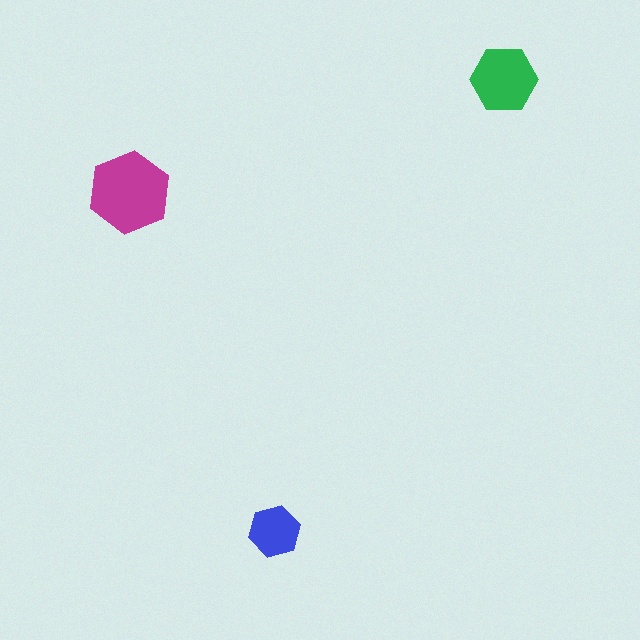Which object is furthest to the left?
The magenta hexagon is leftmost.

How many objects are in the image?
There are 3 objects in the image.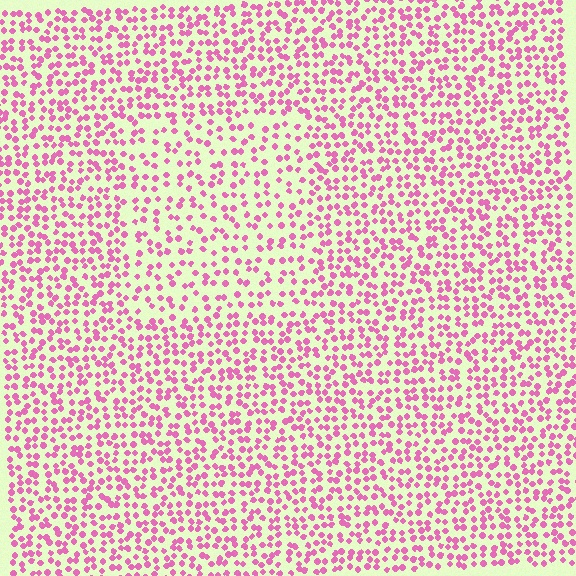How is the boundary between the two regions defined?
The boundary is defined by a change in element density (approximately 1.6x ratio). All elements are the same color, size, and shape.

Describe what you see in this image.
The image contains small pink elements arranged at two different densities. A rectangle-shaped region is visible where the elements are less densely packed than the surrounding area.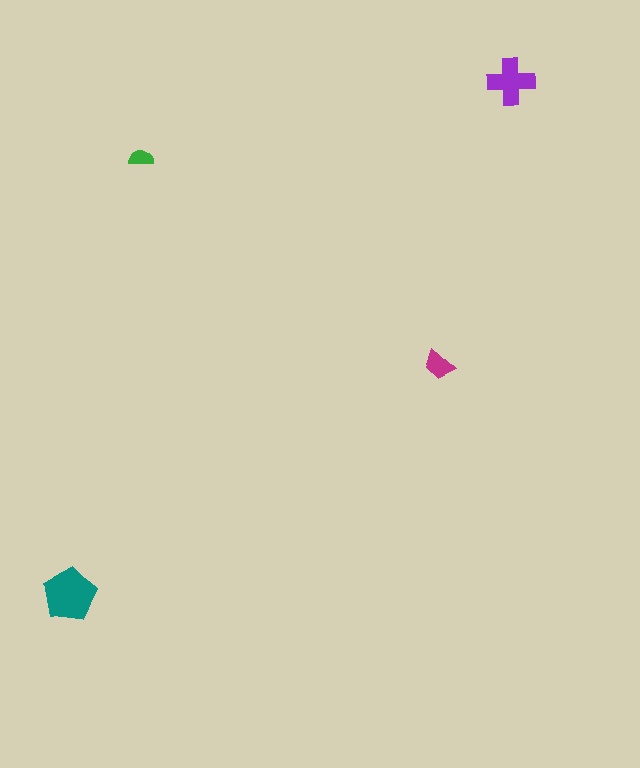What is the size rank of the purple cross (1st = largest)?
2nd.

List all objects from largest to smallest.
The teal pentagon, the purple cross, the magenta trapezoid, the green semicircle.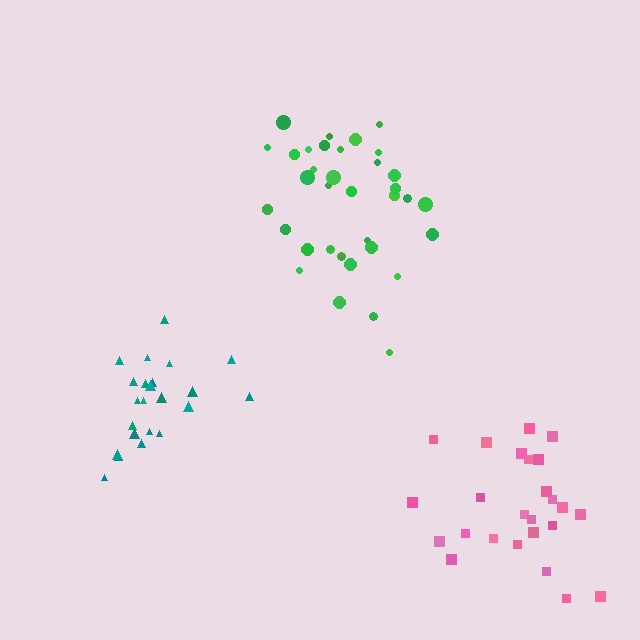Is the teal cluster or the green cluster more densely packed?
Teal.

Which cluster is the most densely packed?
Teal.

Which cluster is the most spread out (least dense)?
Green.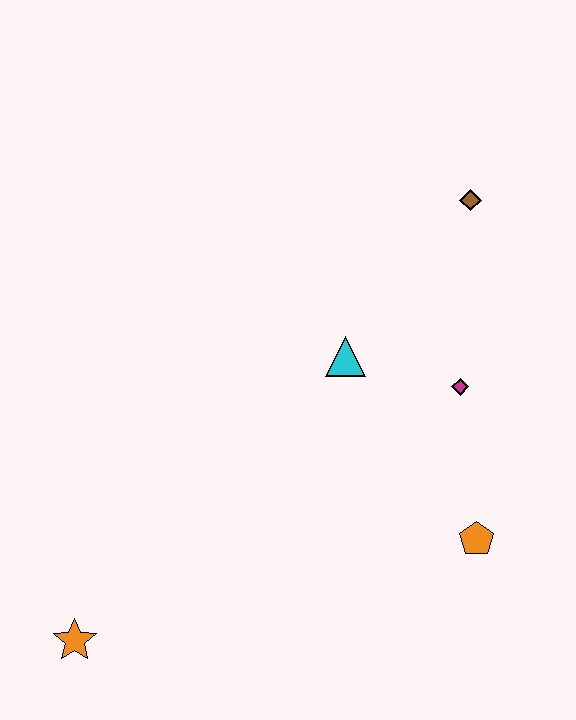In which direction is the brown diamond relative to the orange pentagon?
The brown diamond is above the orange pentagon.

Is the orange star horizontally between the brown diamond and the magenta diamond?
No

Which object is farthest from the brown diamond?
The orange star is farthest from the brown diamond.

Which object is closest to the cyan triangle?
The magenta diamond is closest to the cyan triangle.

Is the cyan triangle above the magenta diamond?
Yes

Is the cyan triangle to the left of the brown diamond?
Yes